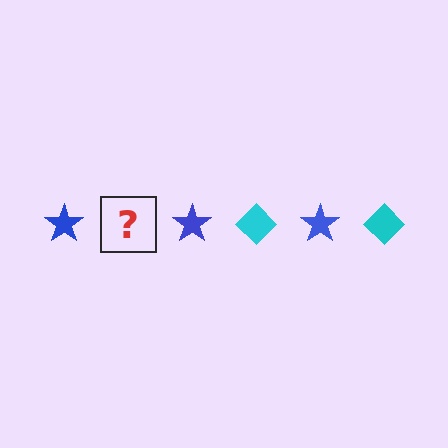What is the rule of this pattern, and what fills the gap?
The rule is that the pattern alternates between blue star and cyan diamond. The gap should be filled with a cyan diamond.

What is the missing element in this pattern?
The missing element is a cyan diamond.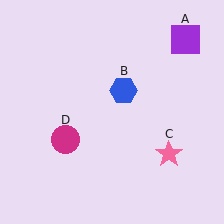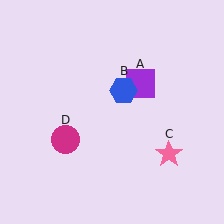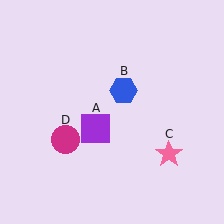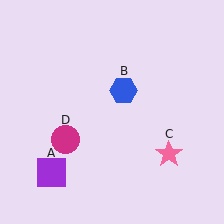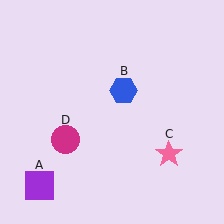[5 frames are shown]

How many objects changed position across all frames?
1 object changed position: purple square (object A).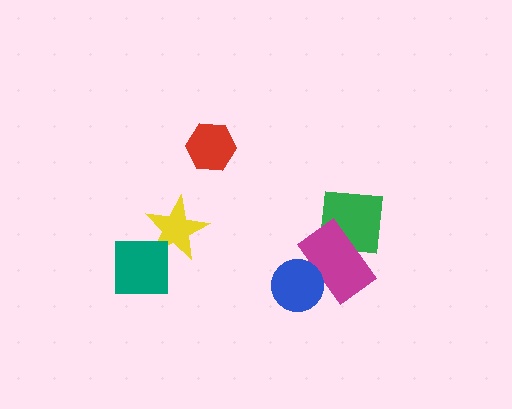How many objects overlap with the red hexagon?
0 objects overlap with the red hexagon.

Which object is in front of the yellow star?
The teal square is in front of the yellow star.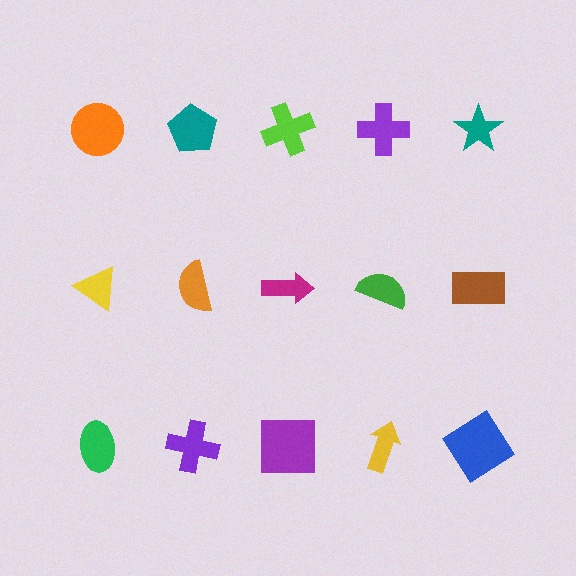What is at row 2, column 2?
An orange semicircle.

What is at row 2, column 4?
A green semicircle.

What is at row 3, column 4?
A yellow arrow.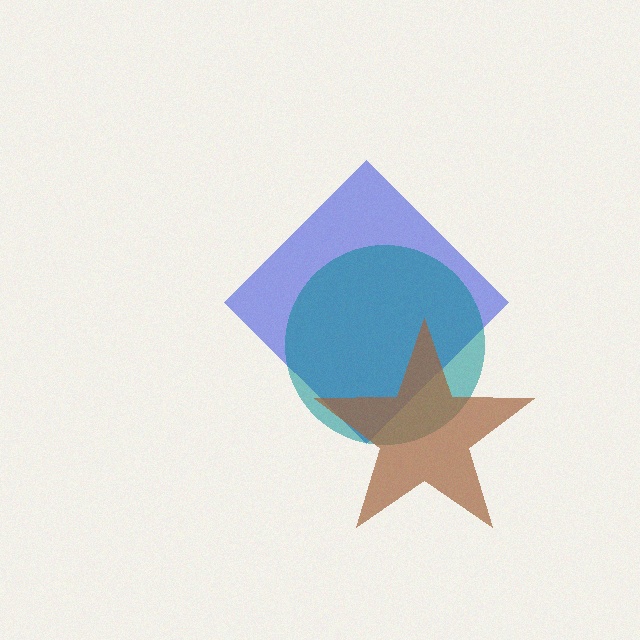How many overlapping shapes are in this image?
There are 3 overlapping shapes in the image.